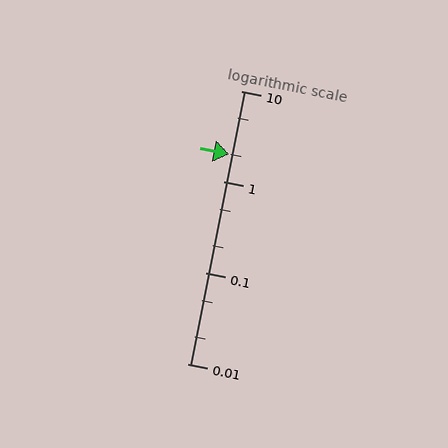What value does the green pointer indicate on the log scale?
The pointer indicates approximately 2.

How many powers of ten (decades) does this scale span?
The scale spans 3 decades, from 0.01 to 10.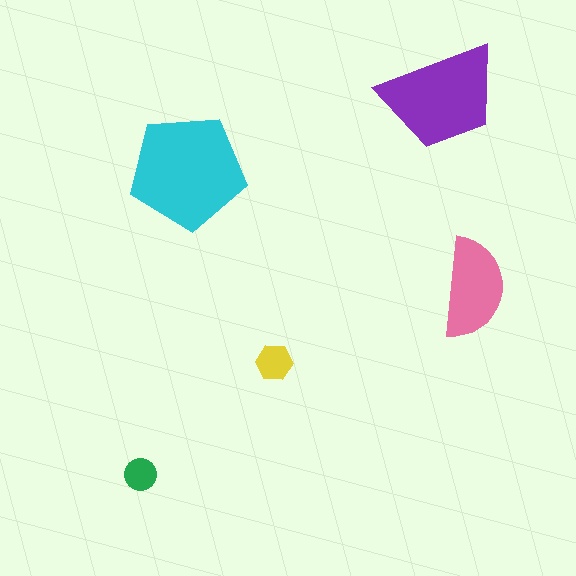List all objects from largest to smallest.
The cyan pentagon, the purple trapezoid, the pink semicircle, the yellow hexagon, the green circle.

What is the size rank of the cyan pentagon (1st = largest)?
1st.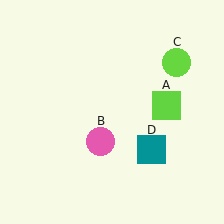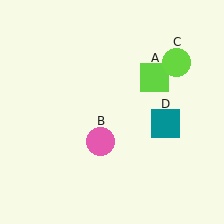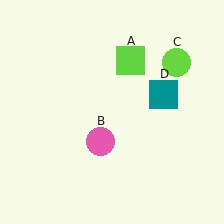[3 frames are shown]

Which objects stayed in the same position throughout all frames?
Pink circle (object B) and lime circle (object C) remained stationary.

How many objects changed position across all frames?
2 objects changed position: lime square (object A), teal square (object D).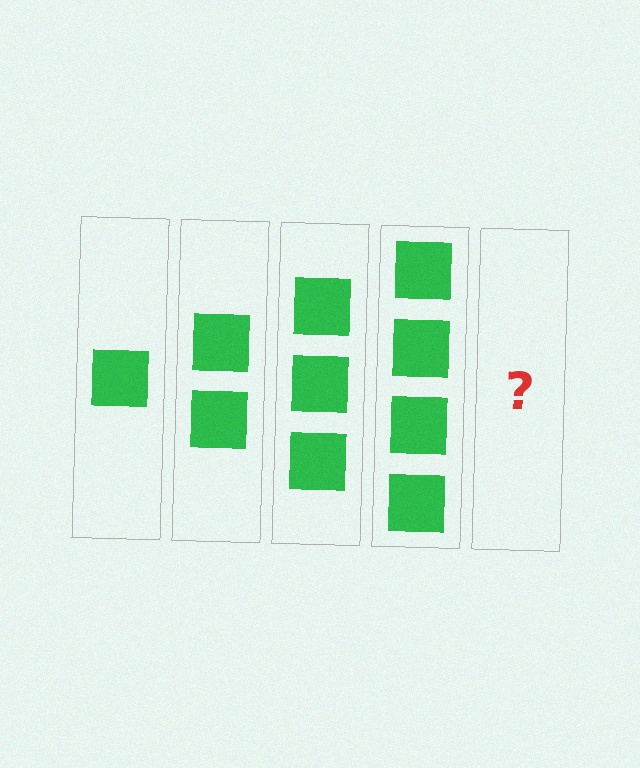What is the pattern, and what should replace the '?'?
The pattern is that each step adds one more square. The '?' should be 5 squares.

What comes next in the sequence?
The next element should be 5 squares.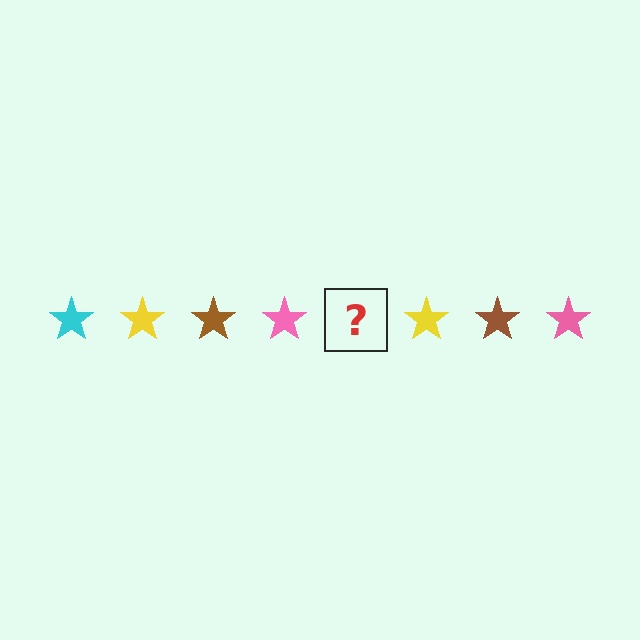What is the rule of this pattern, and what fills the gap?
The rule is that the pattern cycles through cyan, yellow, brown, pink stars. The gap should be filled with a cyan star.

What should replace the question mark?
The question mark should be replaced with a cyan star.